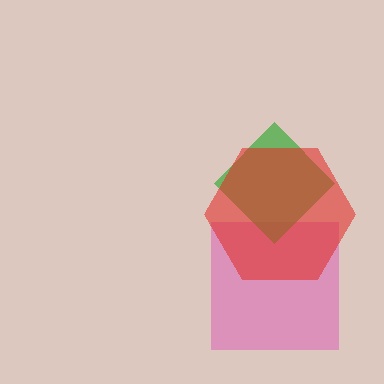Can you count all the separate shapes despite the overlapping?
Yes, there are 3 separate shapes.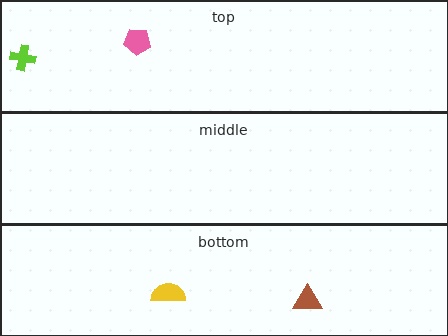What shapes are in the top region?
The pink pentagon, the lime cross.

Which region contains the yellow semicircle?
The bottom region.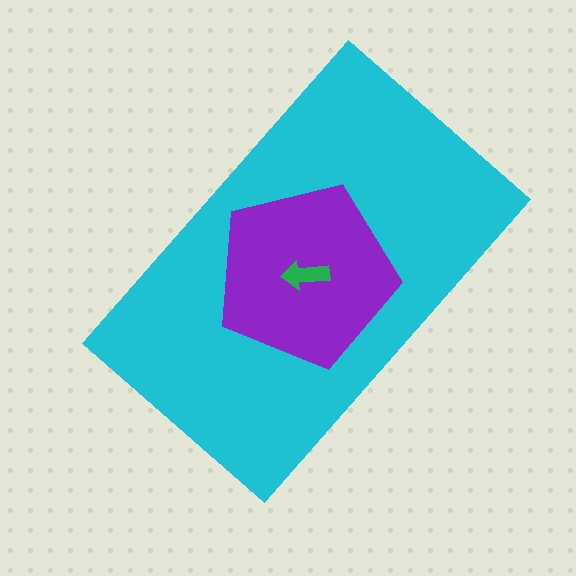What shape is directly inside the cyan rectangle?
The purple pentagon.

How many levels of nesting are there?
3.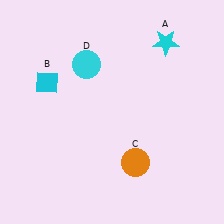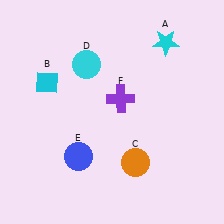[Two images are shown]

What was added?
A blue circle (E), a purple cross (F) were added in Image 2.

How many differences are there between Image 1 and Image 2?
There are 2 differences between the two images.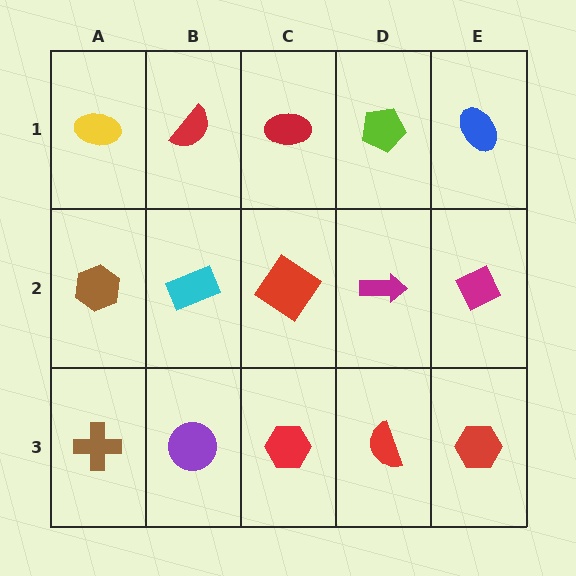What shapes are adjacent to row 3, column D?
A magenta arrow (row 2, column D), a red hexagon (row 3, column C), a red hexagon (row 3, column E).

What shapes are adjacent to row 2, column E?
A blue ellipse (row 1, column E), a red hexagon (row 3, column E), a magenta arrow (row 2, column D).